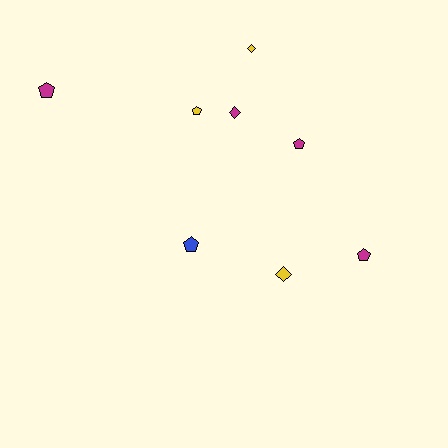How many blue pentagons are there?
There is 1 blue pentagon.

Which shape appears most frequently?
Pentagon, with 5 objects.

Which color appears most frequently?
Magenta, with 4 objects.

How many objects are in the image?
There are 8 objects.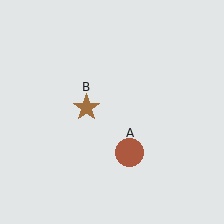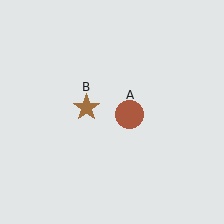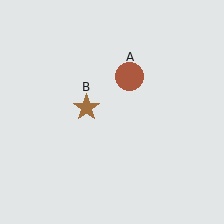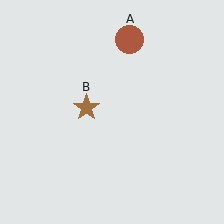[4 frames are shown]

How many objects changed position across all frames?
1 object changed position: brown circle (object A).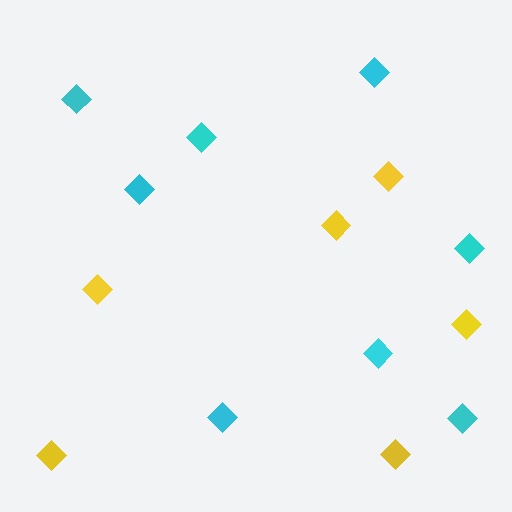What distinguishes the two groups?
There are 2 groups: one group of yellow diamonds (6) and one group of cyan diamonds (8).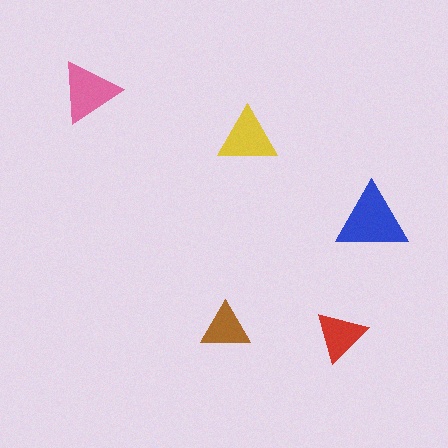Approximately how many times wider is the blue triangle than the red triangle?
About 1.5 times wider.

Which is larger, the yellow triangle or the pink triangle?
The pink one.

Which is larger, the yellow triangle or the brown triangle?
The yellow one.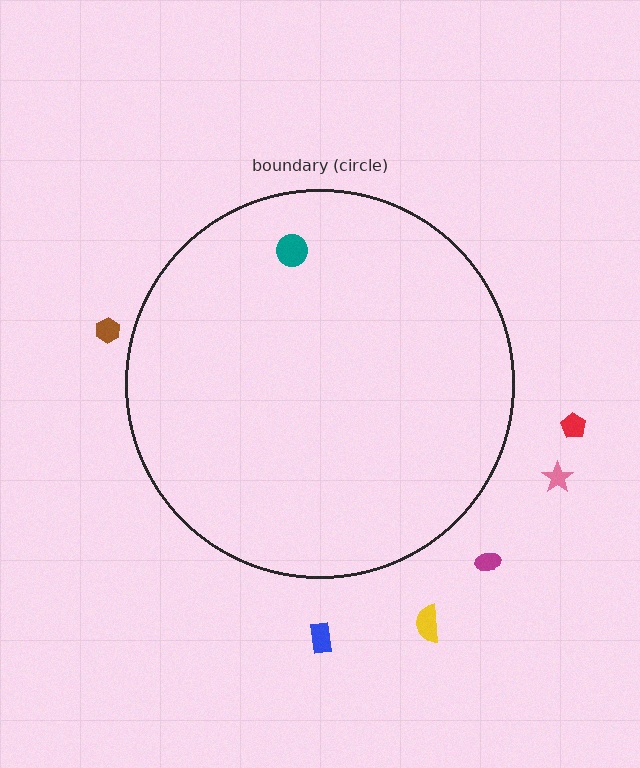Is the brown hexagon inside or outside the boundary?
Outside.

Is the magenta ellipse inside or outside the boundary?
Outside.